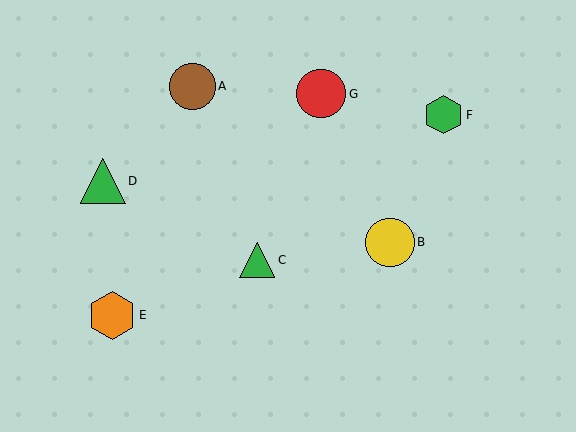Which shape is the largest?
The red circle (labeled G) is the largest.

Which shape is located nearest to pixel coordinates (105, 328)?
The orange hexagon (labeled E) at (112, 315) is nearest to that location.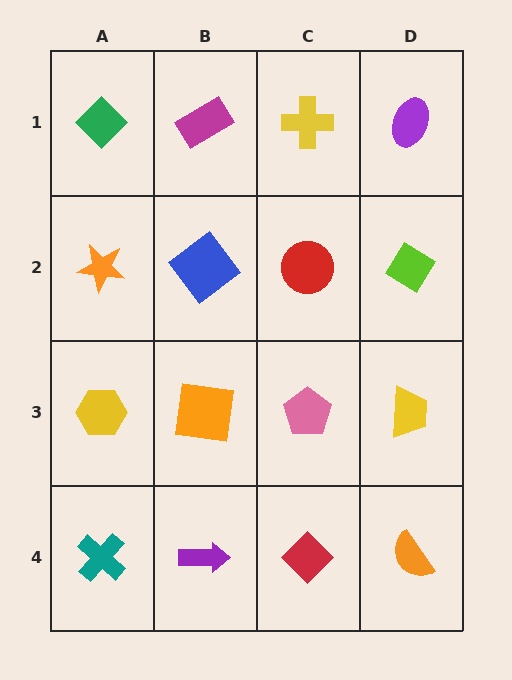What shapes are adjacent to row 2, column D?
A purple ellipse (row 1, column D), a yellow trapezoid (row 3, column D), a red circle (row 2, column C).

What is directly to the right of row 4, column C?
An orange semicircle.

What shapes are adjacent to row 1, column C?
A red circle (row 2, column C), a magenta rectangle (row 1, column B), a purple ellipse (row 1, column D).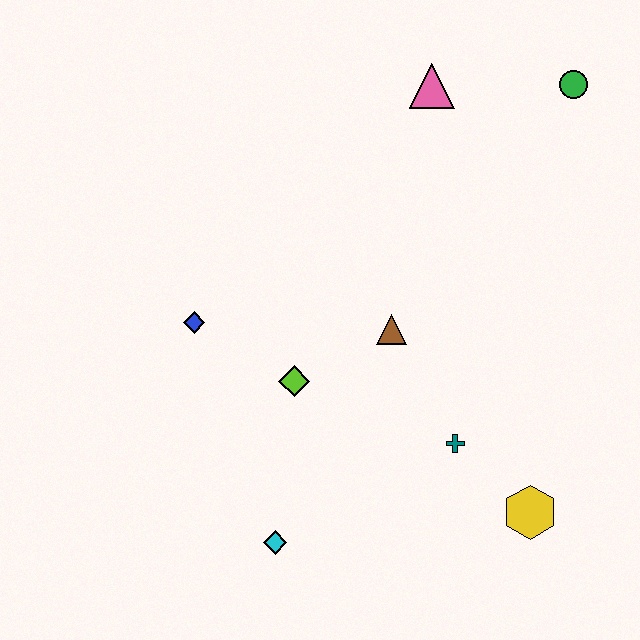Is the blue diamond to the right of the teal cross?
No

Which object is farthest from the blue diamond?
The green circle is farthest from the blue diamond.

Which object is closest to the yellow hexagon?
The teal cross is closest to the yellow hexagon.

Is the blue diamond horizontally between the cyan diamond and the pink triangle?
No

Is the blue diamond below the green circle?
Yes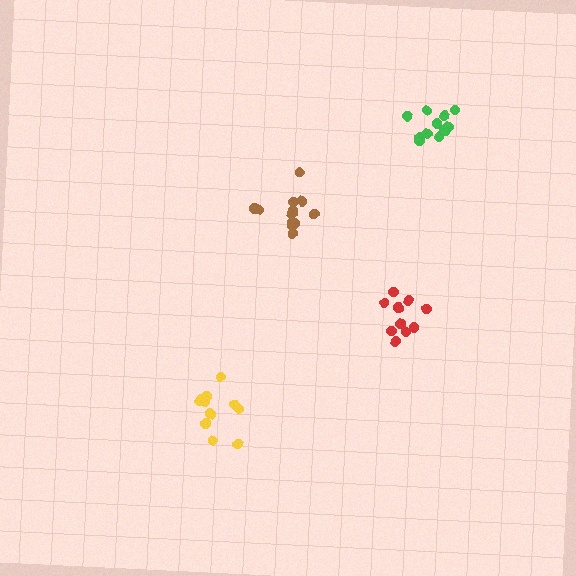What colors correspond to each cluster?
The clusters are colored: brown, green, yellow, red.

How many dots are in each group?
Group 1: 12 dots, Group 2: 11 dots, Group 3: 11 dots, Group 4: 10 dots (44 total).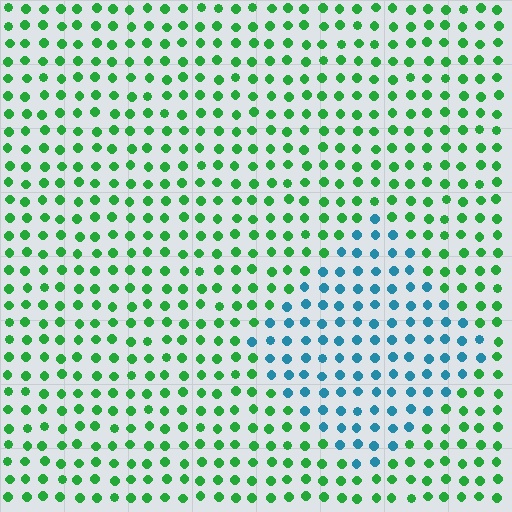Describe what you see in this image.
The image is filled with small green elements in a uniform arrangement. A diamond-shaped region is visible where the elements are tinted to a slightly different hue, forming a subtle color boundary.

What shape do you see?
I see a diamond.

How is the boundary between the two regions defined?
The boundary is defined purely by a slight shift in hue (about 64 degrees). Spacing, size, and orientation are identical on both sides.